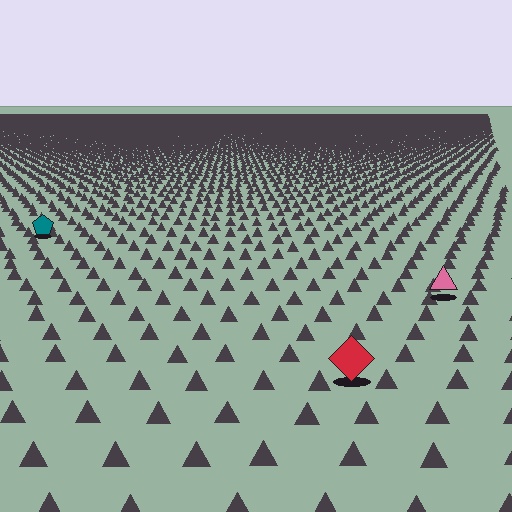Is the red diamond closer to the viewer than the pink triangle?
Yes. The red diamond is closer — you can tell from the texture gradient: the ground texture is coarser near it.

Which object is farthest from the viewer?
The teal pentagon is farthest from the viewer. It appears smaller and the ground texture around it is denser.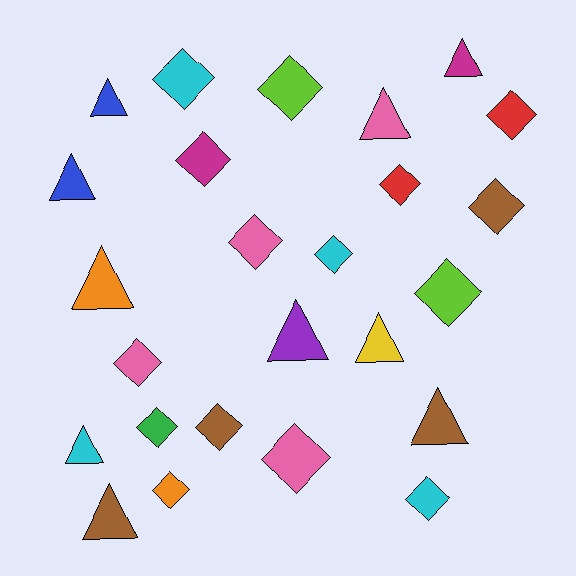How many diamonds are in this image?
There are 15 diamonds.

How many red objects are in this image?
There are 2 red objects.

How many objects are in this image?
There are 25 objects.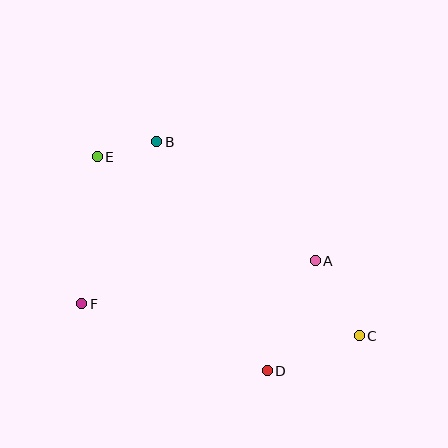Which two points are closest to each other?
Points B and E are closest to each other.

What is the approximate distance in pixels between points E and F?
The distance between E and F is approximately 148 pixels.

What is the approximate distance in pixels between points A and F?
The distance between A and F is approximately 237 pixels.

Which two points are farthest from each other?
Points C and E are farthest from each other.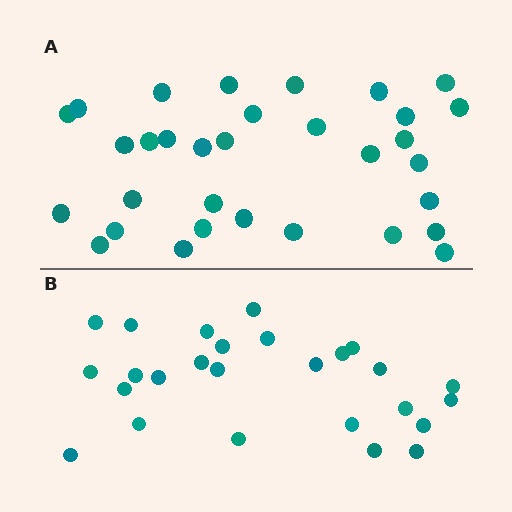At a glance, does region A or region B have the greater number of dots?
Region A (the top region) has more dots.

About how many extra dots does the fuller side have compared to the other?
Region A has about 6 more dots than region B.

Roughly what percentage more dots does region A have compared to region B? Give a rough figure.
About 25% more.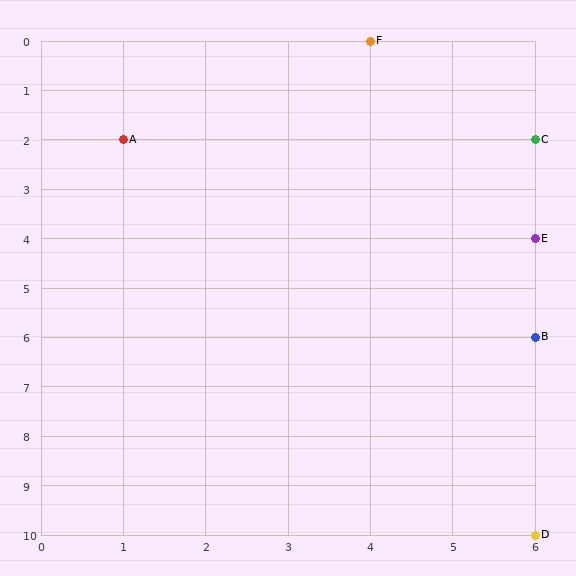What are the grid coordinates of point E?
Point E is at grid coordinates (6, 4).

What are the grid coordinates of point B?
Point B is at grid coordinates (6, 6).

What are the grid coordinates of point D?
Point D is at grid coordinates (6, 10).